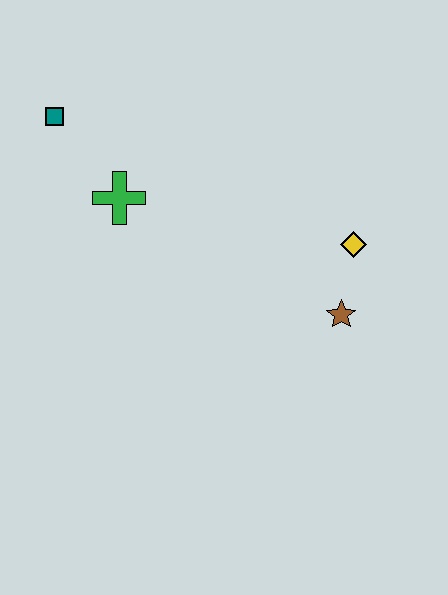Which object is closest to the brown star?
The yellow diamond is closest to the brown star.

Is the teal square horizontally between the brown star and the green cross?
No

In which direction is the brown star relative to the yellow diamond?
The brown star is below the yellow diamond.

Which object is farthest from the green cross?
The brown star is farthest from the green cross.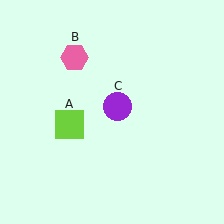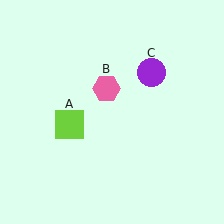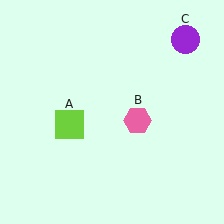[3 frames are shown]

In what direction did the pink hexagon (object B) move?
The pink hexagon (object B) moved down and to the right.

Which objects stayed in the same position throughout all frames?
Lime square (object A) remained stationary.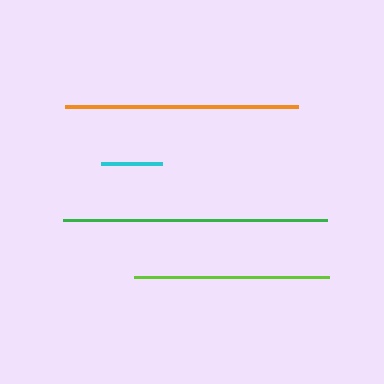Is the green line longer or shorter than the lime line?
The green line is longer than the lime line.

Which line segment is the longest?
The green line is the longest at approximately 264 pixels.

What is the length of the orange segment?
The orange segment is approximately 234 pixels long.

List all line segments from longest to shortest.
From longest to shortest: green, orange, lime, cyan.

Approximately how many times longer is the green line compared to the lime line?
The green line is approximately 1.4 times the length of the lime line.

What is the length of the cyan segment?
The cyan segment is approximately 61 pixels long.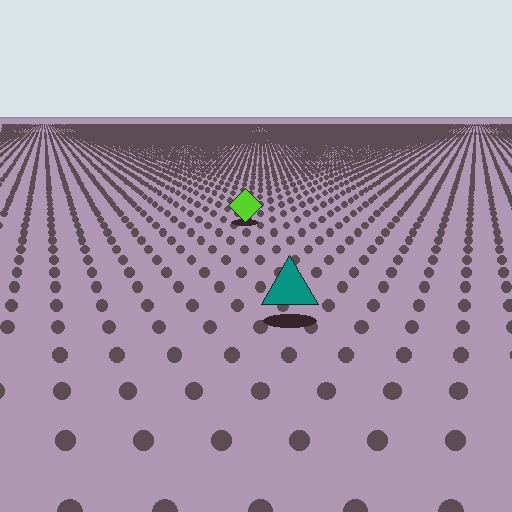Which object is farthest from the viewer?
The lime diamond is farthest from the viewer. It appears smaller and the ground texture around it is denser.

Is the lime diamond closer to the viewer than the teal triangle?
No. The teal triangle is closer — you can tell from the texture gradient: the ground texture is coarser near it.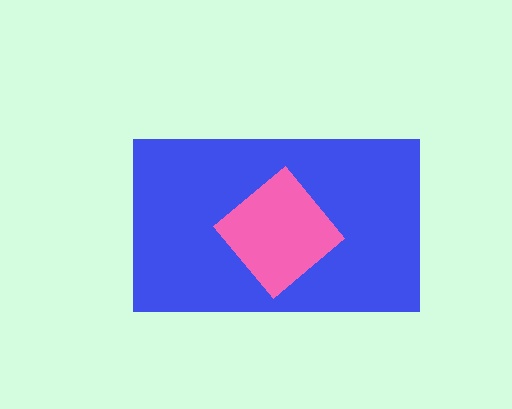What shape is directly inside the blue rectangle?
The pink diamond.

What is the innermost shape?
The pink diamond.